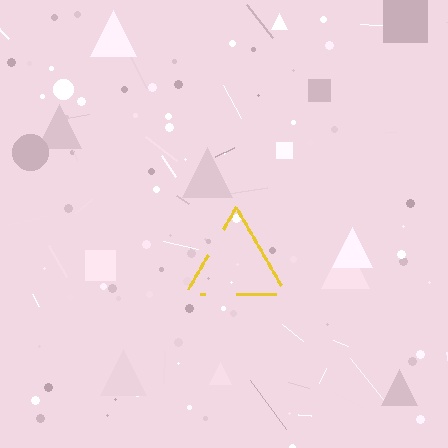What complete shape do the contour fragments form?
The contour fragments form a triangle.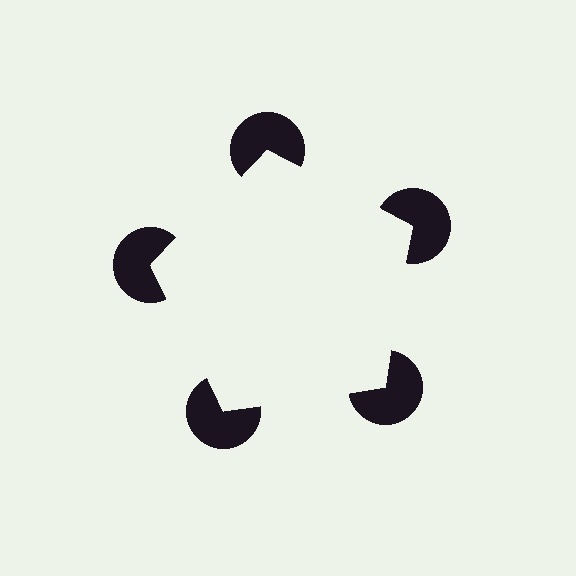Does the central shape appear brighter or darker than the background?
It typically appears slightly brighter than the background, even though no actual brightness change is drawn.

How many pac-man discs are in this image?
There are 5 — one at each vertex of the illusory pentagon.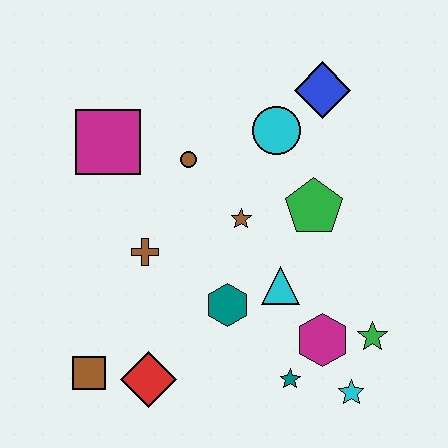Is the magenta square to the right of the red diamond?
No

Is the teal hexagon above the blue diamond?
No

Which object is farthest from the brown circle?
The cyan star is farthest from the brown circle.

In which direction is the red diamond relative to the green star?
The red diamond is to the left of the green star.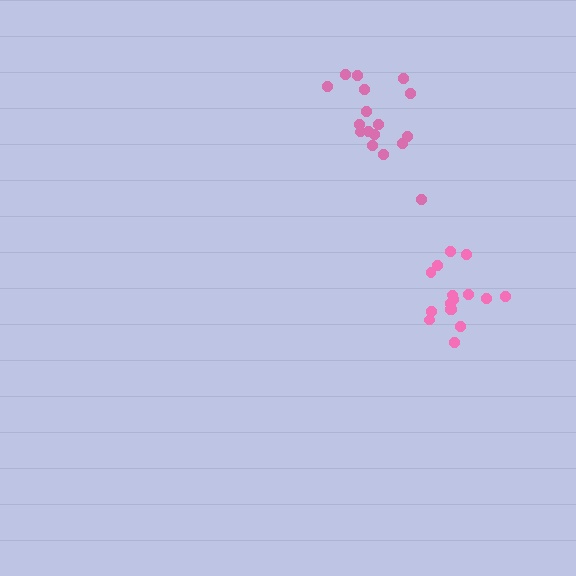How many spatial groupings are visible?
There are 2 spatial groupings.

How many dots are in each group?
Group 1: 16 dots, Group 2: 17 dots (33 total).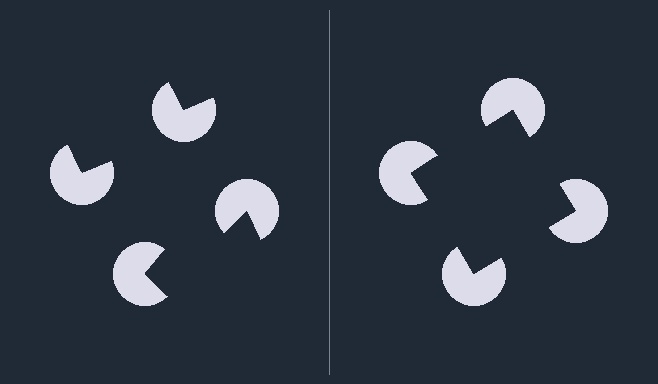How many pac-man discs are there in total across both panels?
8 — 4 on each side.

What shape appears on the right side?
An illusory square.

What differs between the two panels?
The pac-man discs are positioned identically on both sides; only the wedge orientations differ. On the right they align to a square; on the left they are misaligned.